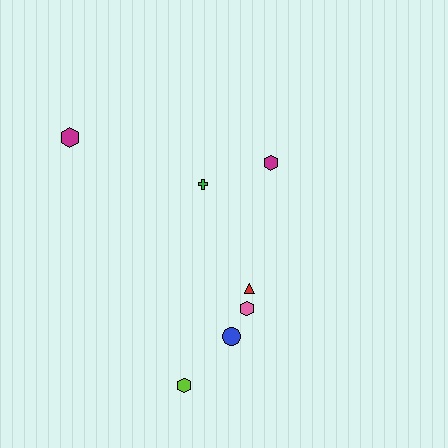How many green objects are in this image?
There is 1 green object.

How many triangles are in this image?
There is 1 triangle.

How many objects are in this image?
There are 7 objects.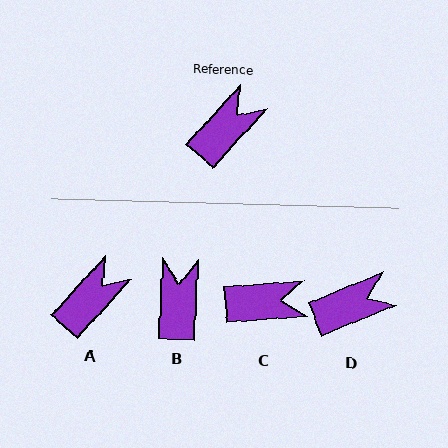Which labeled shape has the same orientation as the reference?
A.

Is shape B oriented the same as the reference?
No, it is off by about 39 degrees.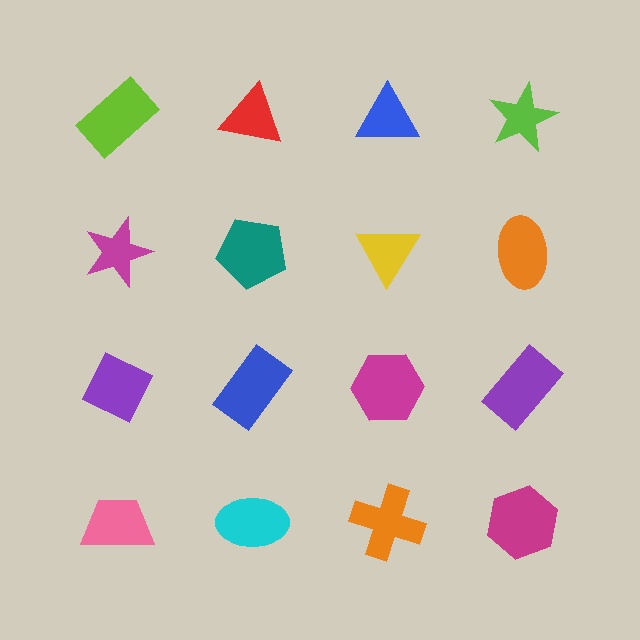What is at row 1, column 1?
A lime rectangle.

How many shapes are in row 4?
4 shapes.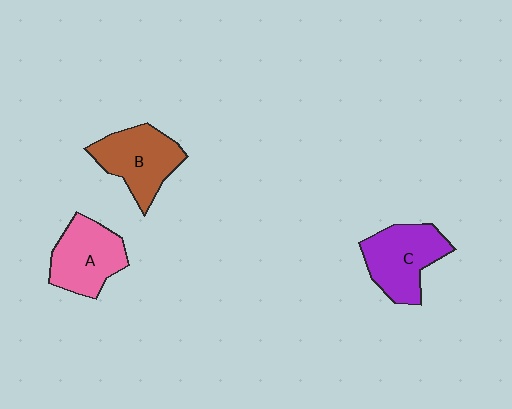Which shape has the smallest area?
Shape A (pink).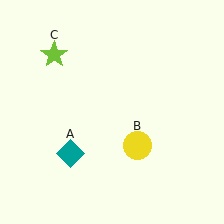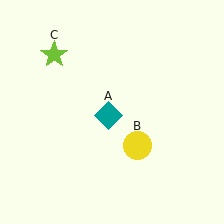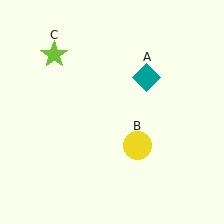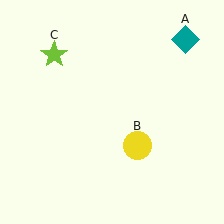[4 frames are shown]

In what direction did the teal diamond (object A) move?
The teal diamond (object A) moved up and to the right.